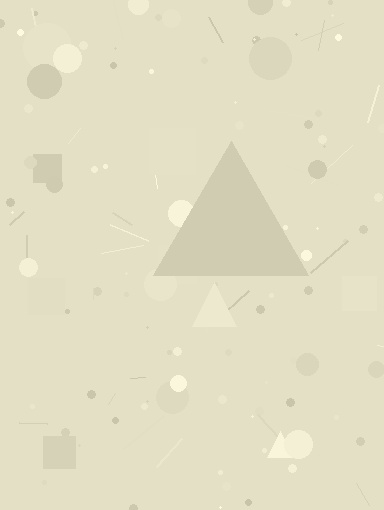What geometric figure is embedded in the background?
A triangle is embedded in the background.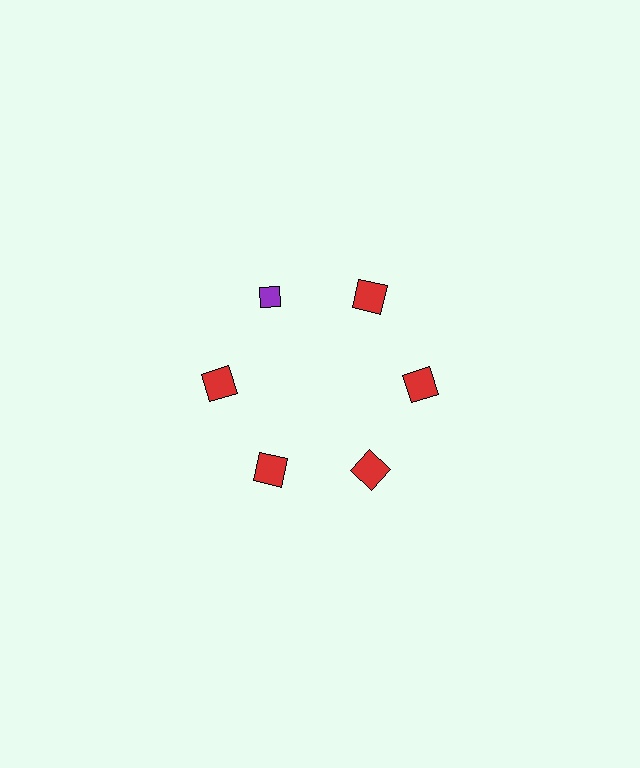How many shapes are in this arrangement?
There are 6 shapes arranged in a ring pattern.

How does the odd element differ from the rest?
It differs in both color (purple instead of red) and shape (diamond instead of square).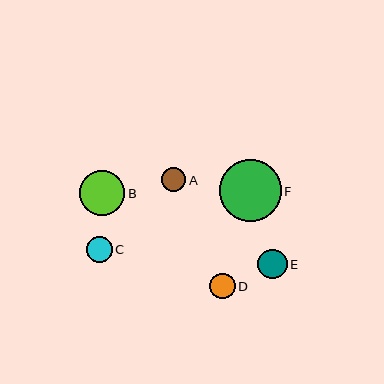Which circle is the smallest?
Circle A is the smallest with a size of approximately 24 pixels.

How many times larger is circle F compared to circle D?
Circle F is approximately 2.4 times the size of circle D.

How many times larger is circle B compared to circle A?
Circle B is approximately 1.9 times the size of circle A.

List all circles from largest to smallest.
From largest to smallest: F, B, E, D, C, A.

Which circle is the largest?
Circle F is the largest with a size of approximately 62 pixels.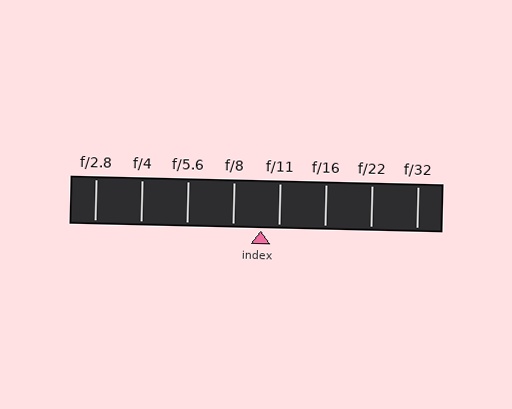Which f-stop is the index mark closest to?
The index mark is closest to f/11.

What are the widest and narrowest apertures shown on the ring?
The widest aperture shown is f/2.8 and the narrowest is f/32.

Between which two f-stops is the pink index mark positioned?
The index mark is between f/8 and f/11.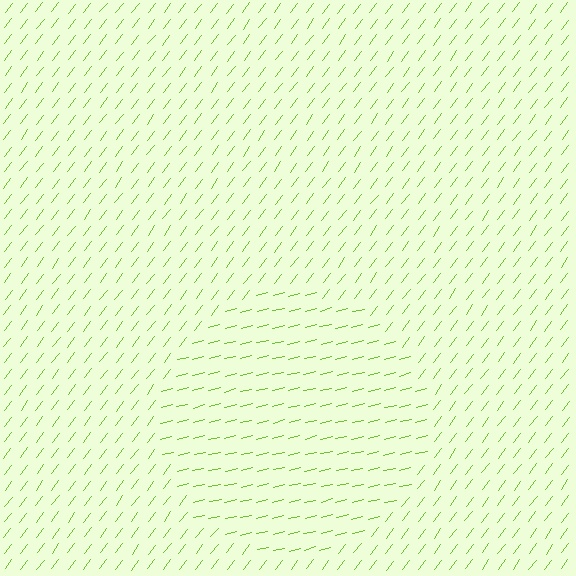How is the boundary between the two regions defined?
The boundary is defined purely by a change in line orientation (approximately 39 degrees difference). All lines are the same color and thickness.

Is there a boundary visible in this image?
Yes, there is a texture boundary formed by a change in line orientation.